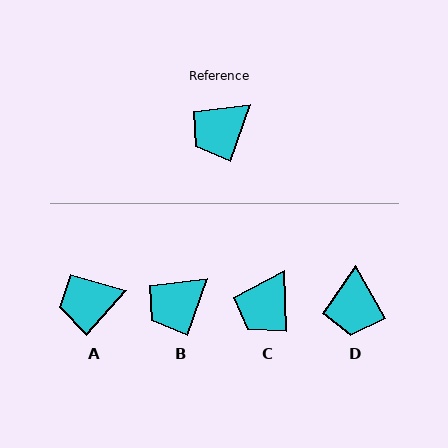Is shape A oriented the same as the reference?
No, it is off by about 22 degrees.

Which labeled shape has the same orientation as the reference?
B.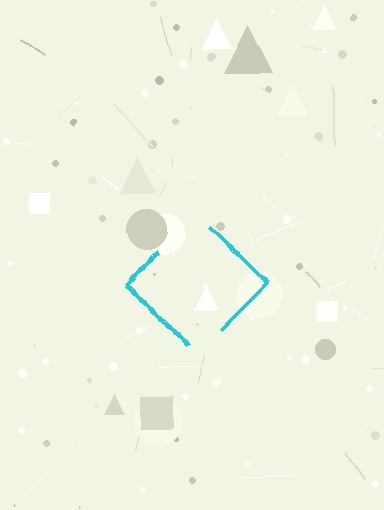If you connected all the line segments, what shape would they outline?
They would outline a diamond.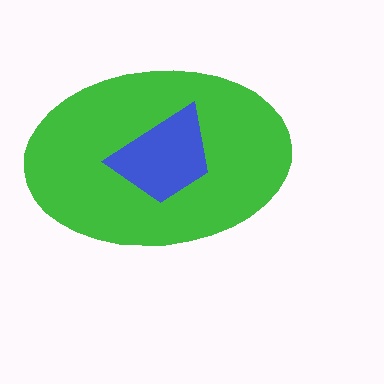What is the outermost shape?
The green ellipse.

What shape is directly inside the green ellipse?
The blue trapezoid.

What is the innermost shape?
The blue trapezoid.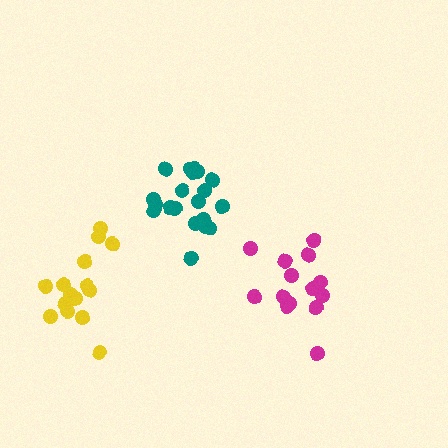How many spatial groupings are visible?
There are 3 spatial groupings.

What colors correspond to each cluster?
The clusters are colored: teal, magenta, yellow.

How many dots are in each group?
Group 1: 20 dots, Group 2: 14 dots, Group 3: 15 dots (49 total).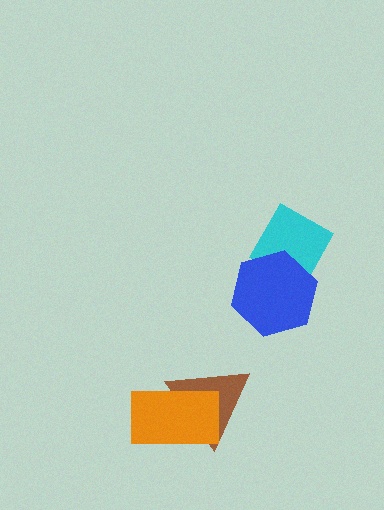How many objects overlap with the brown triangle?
1 object overlaps with the brown triangle.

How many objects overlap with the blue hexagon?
1 object overlaps with the blue hexagon.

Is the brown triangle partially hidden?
Yes, it is partially covered by another shape.